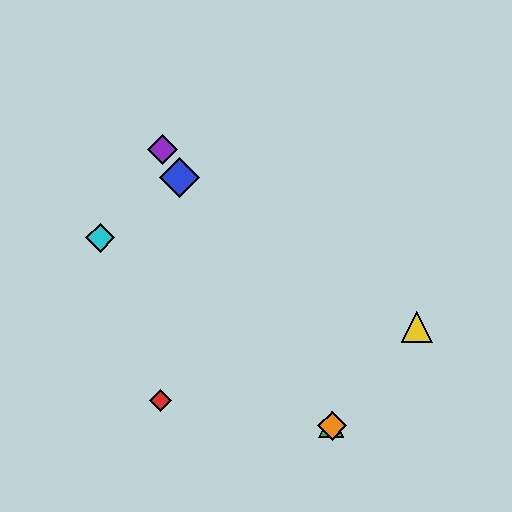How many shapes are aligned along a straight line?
4 shapes (the blue diamond, the green triangle, the purple diamond, the orange diamond) are aligned along a straight line.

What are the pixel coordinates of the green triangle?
The green triangle is at (331, 424).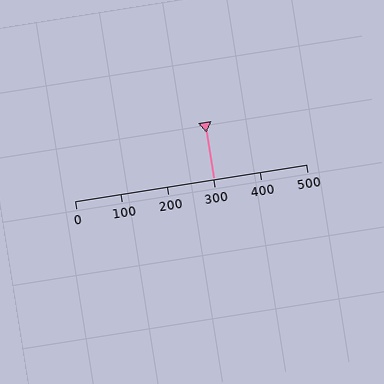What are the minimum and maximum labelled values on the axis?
The axis runs from 0 to 500.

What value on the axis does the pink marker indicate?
The marker indicates approximately 300.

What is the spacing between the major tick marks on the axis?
The major ticks are spaced 100 apart.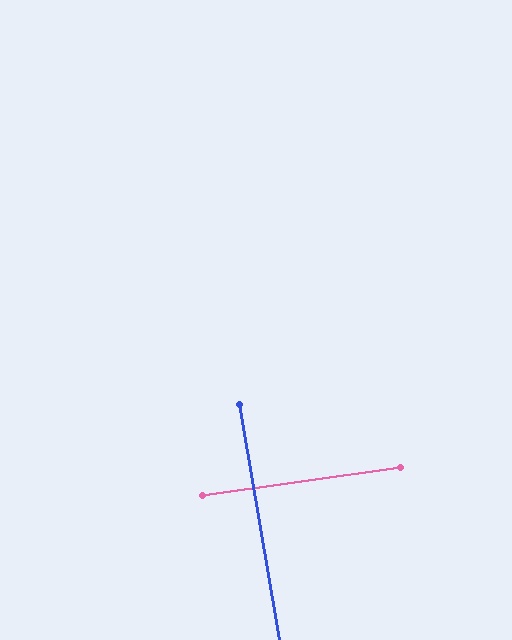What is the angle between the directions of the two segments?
Approximately 88 degrees.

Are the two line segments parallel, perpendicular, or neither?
Perpendicular — they meet at approximately 88°.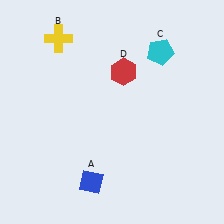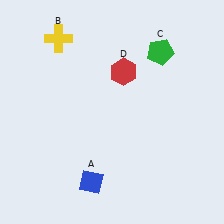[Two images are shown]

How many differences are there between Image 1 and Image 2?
There is 1 difference between the two images.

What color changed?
The pentagon (C) changed from cyan in Image 1 to green in Image 2.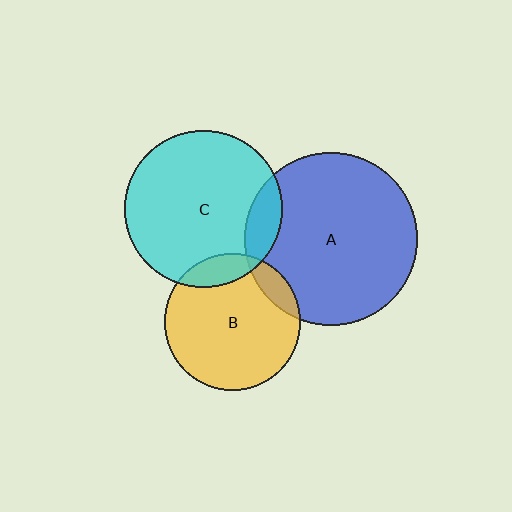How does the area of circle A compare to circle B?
Approximately 1.6 times.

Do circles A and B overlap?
Yes.